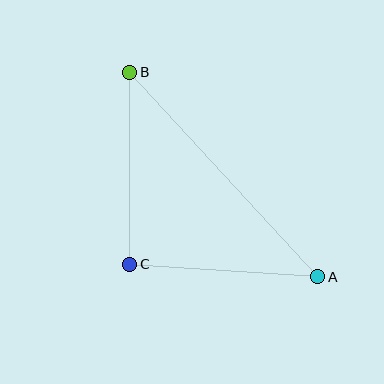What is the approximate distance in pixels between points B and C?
The distance between B and C is approximately 192 pixels.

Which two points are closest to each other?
Points A and C are closest to each other.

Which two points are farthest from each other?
Points A and B are farthest from each other.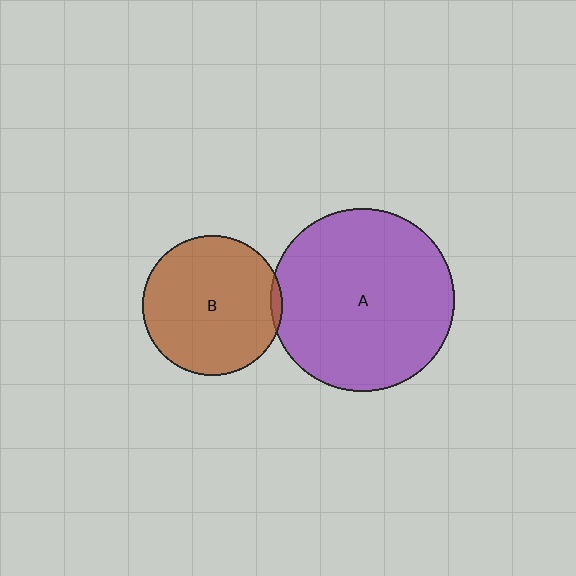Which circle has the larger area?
Circle A (purple).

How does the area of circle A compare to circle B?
Approximately 1.7 times.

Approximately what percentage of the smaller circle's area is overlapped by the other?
Approximately 5%.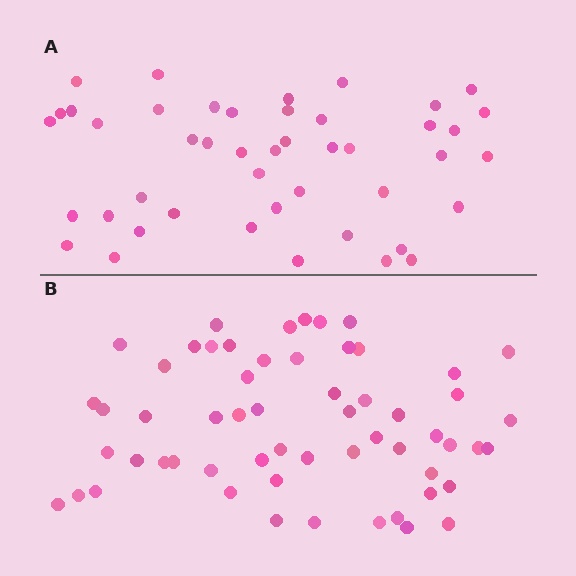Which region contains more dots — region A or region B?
Region B (the bottom region) has more dots.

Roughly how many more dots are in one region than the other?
Region B has approximately 15 more dots than region A.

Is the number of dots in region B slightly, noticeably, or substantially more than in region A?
Region B has noticeably more, but not dramatically so. The ratio is roughly 1.3 to 1.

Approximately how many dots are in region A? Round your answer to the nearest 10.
About 40 dots. (The exact count is 45, which rounds to 40.)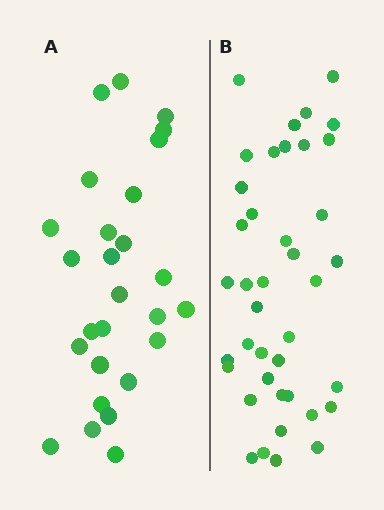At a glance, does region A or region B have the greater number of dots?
Region B (the right region) has more dots.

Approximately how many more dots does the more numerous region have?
Region B has approximately 15 more dots than region A.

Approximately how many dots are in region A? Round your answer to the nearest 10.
About 30 dots. (The exact count is 27, which rounds to 30.)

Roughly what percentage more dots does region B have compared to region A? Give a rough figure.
About 50% more.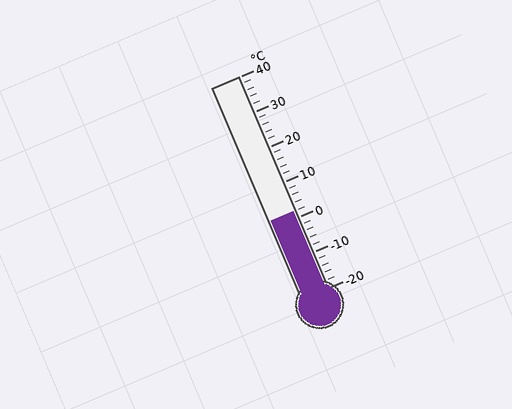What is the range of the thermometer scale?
The thermometer scale ranges from -20°C to 40°C.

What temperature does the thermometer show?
The thermometer shows approximately 2°C.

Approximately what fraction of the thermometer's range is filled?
The thermometer is filled to approximately 35% of its range.